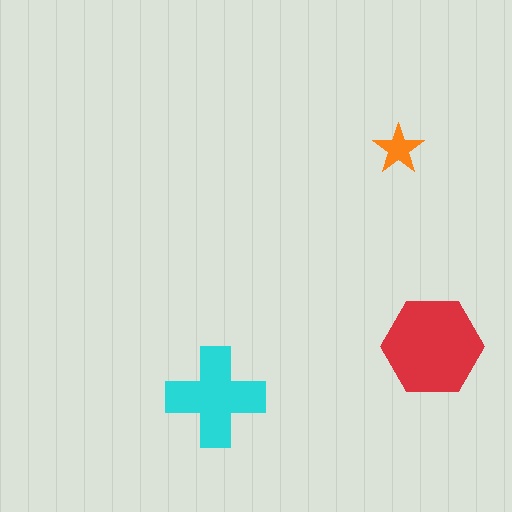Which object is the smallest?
The orange star.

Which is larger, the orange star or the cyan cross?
The cyan cross.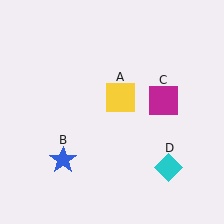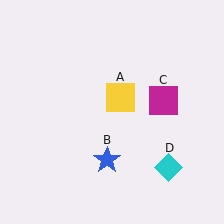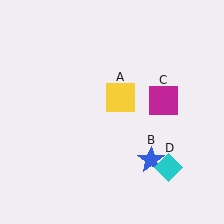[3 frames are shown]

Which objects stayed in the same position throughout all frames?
Yellow square (object A) and magenta square (object C) and cyan diamond (object D) remained stationary.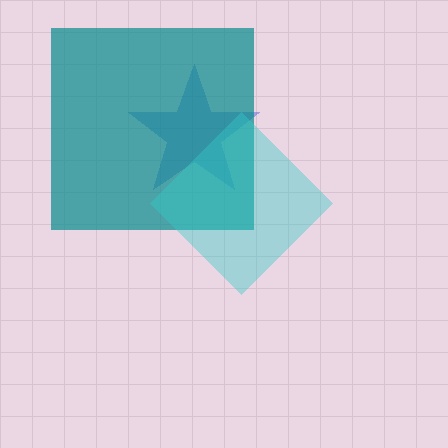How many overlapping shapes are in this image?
There are 3 overlapping shapes in the image.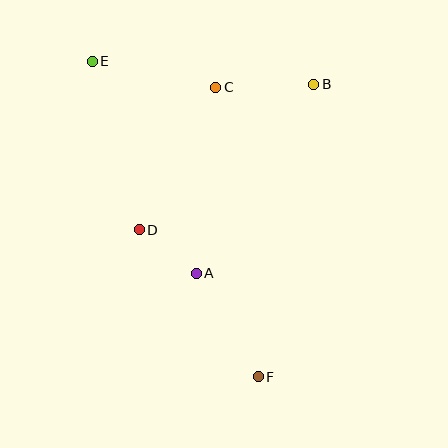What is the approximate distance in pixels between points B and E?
The distance between B and E is approximately 222 pixels.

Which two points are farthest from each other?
Points E and F are farthest from each other.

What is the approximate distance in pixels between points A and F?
The distance between A and F is approximately 121 pixels.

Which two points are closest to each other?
Points A and D are closest to each other.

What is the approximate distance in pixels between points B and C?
The distance between B and C is approximately 98 pixels.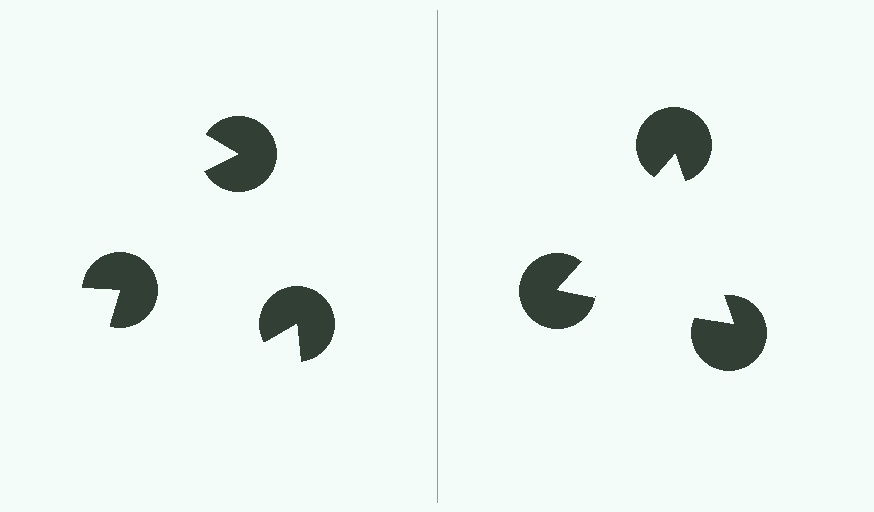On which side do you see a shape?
An illusory triangle appears on the right side. On the left side the wedge cuts are rotated, so no coherent shape forms.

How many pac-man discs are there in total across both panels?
6 — 3 on each side.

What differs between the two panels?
The pac-man discs are positioned identically on both sides; only the wedge orientations differ. On the right they align to a triangle; on the left they are misaligned.